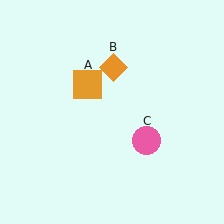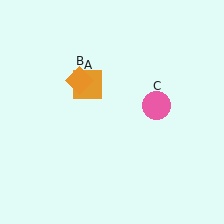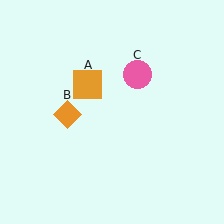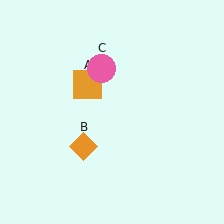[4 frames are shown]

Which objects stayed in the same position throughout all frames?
Orange square (object A) remained stationary.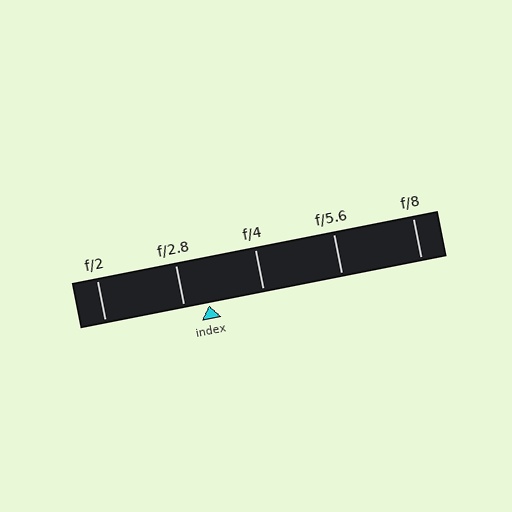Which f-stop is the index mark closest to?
The index mark is closest to f/2.8.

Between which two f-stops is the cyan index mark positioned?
The index mark is between f/2.8 and f/4.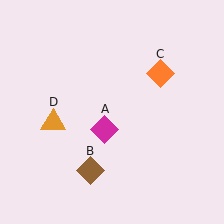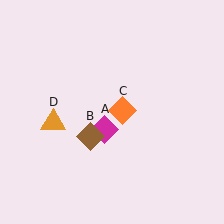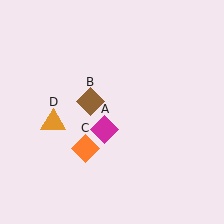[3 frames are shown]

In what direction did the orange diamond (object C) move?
The orange diamond (object C) moved down and to the left.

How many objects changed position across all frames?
2 objects changed position: brown diamond (object B), orange diamond (object C).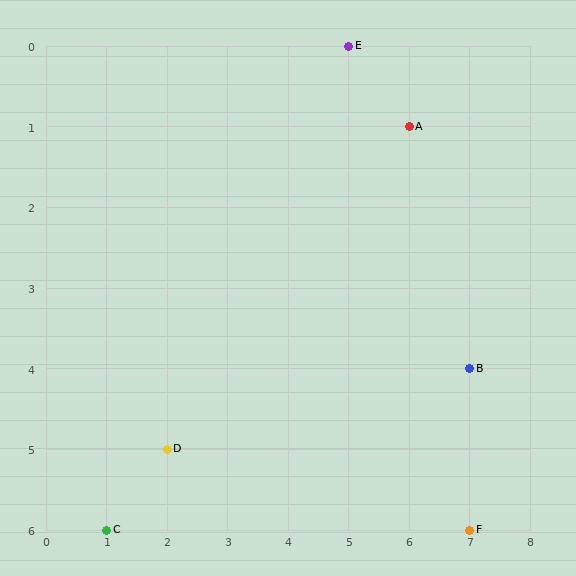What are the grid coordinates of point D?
Point D is at grid coordinates (2, 5).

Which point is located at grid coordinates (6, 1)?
Point A is at (6, 1).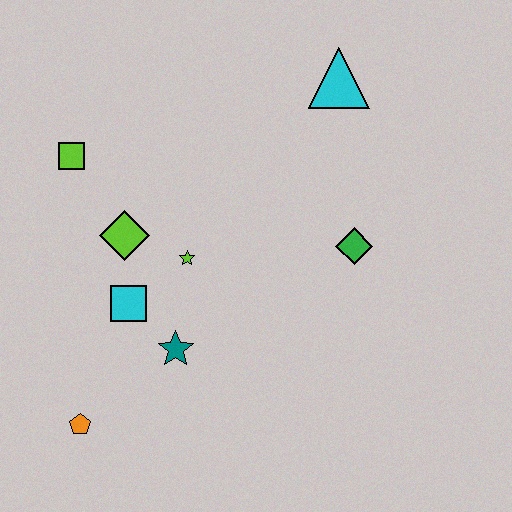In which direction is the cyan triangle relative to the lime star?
The cyan triangle is above the lime star.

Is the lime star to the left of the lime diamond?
No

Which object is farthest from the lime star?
The cyan triangle is farthest from the lime star.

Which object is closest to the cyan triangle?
The green diamond is closest to the cyan triangle.